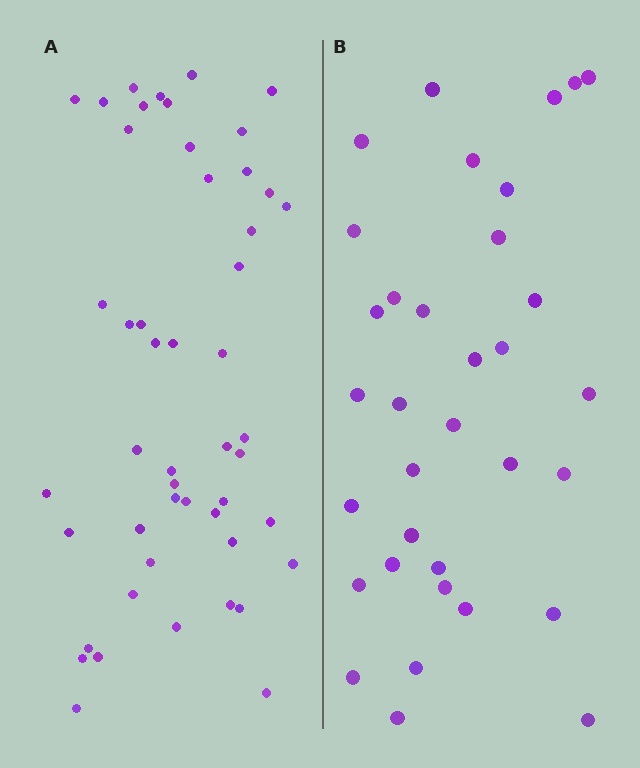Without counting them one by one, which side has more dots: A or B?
Region A (the left region) has more dots.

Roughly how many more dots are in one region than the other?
Region A has approximately 15 more dots than region B.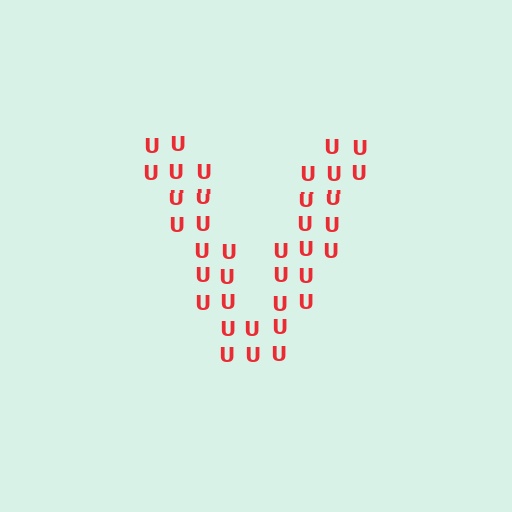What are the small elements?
The small elements are letter U's.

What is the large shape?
The large shape is the letter V.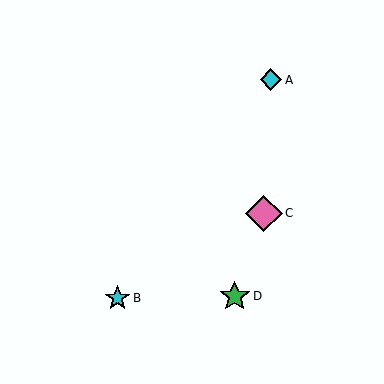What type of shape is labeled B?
Shape B is a cyan star.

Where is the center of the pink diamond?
The center of the pink diamond is at (264, 213).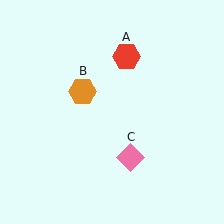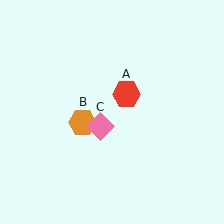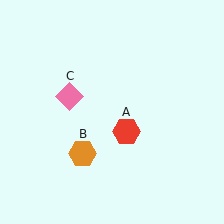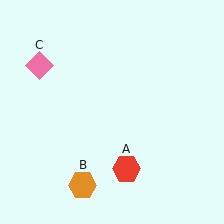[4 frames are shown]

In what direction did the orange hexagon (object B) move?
The orange hexagon (object B) moved down.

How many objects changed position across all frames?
3 objects changed position: red hexagon (object A), orange hexagon (object B), pink diamond (object C).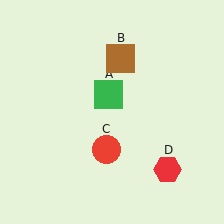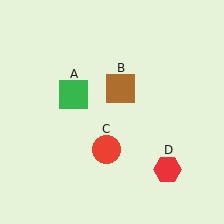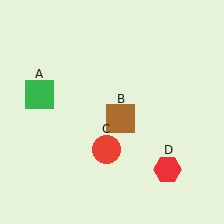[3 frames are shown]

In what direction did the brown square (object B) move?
The brown square (object B) moved down.